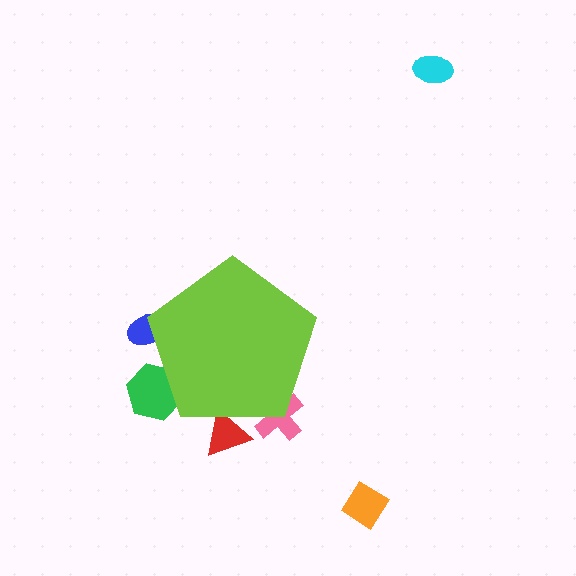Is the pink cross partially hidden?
Yes, the pink cross is partially hidden behind the lime pentagon.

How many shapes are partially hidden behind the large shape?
4 shapes are partially hidden.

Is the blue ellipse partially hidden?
Yes, the blue ellipse is partially hidden behind the lime pentagon.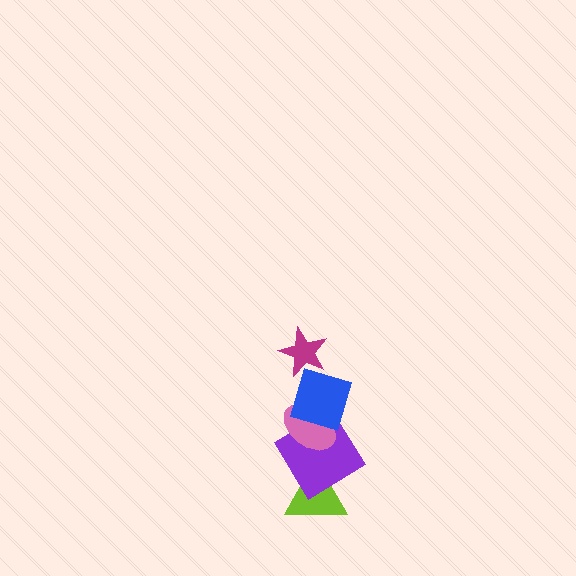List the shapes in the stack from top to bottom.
From top to bottom: the magenta star, the blue square, the pink ellipse, the purple diamond, the lime triangle.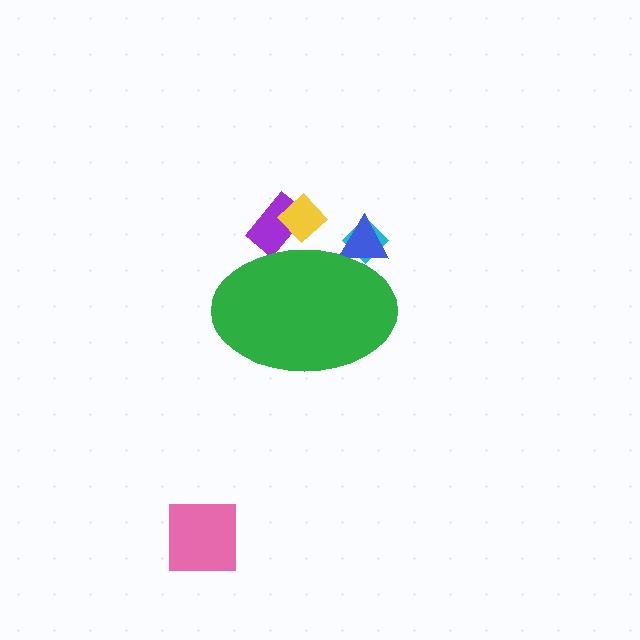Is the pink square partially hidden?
No, the pink square is fully visible.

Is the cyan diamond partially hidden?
Yes, the cyan diamond is partially hidden behind the green ellipse.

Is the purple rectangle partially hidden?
Yes, the purple rectangle is partially hidden behind the green ellipse.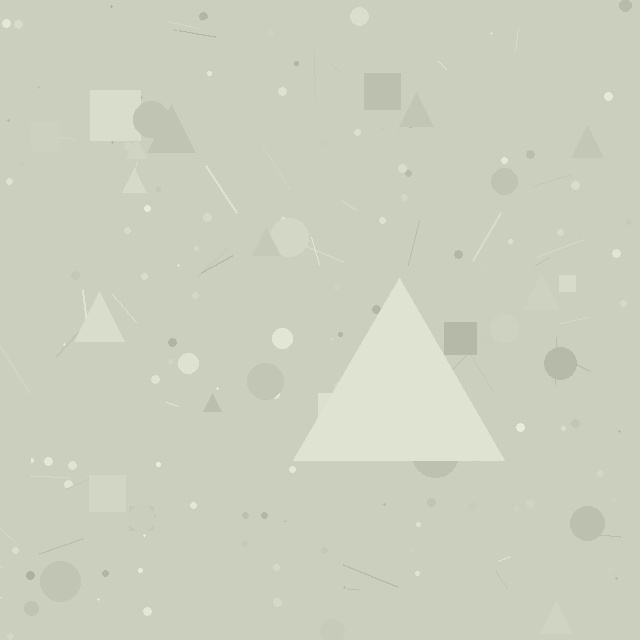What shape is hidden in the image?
A triangle is hidden in the image.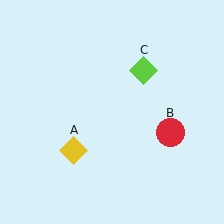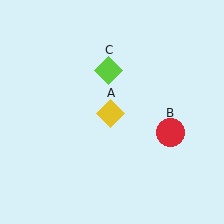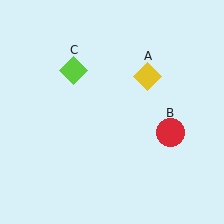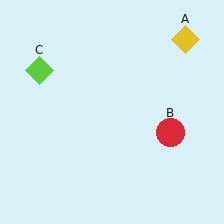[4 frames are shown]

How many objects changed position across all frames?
2 objects changed position: yellow diamond (object A), lime diamond (object C).